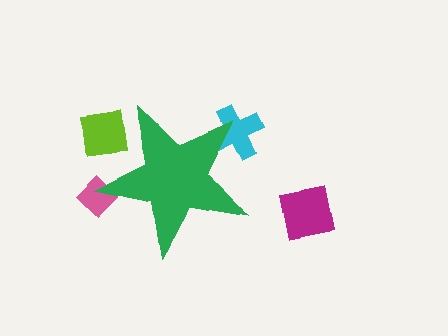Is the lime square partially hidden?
Yes, the lime square is partially hidden behind the green star.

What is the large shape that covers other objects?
A green star.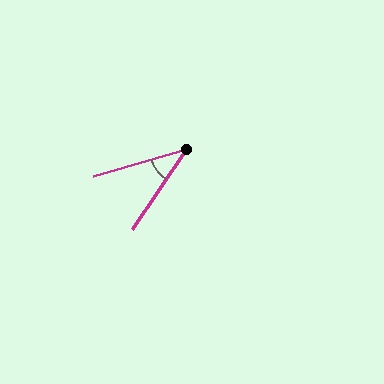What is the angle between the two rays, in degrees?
Approximately 40 degrees.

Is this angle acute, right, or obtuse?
It is acute.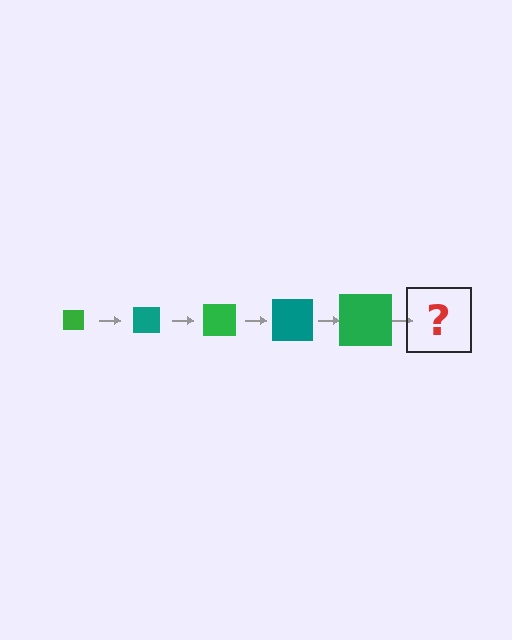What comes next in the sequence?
The next element should be a teal square, larger than the previous one.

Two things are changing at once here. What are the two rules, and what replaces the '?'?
The two rules are that the square grows larger each step and the color cycles through green and teal. The '?' should be a teal square, larger than the previous one.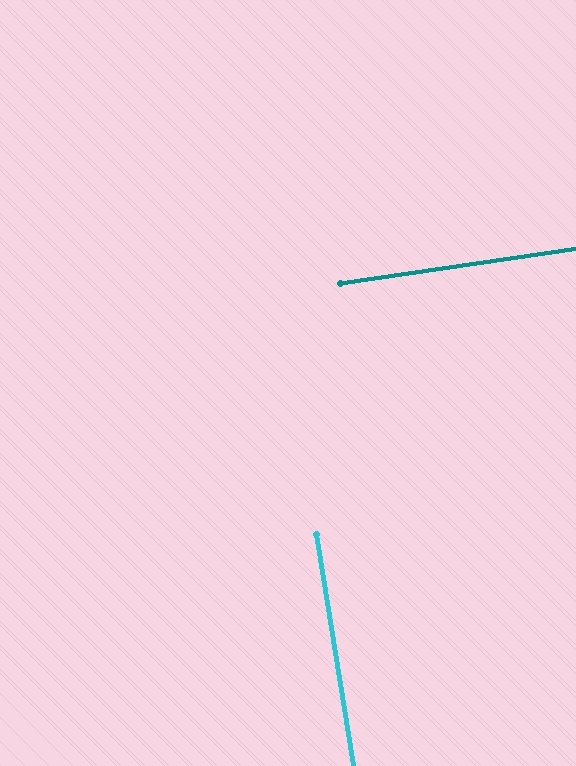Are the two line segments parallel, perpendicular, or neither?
Perpendicular — they meet at approximately 89°.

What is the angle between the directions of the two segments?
Approximately 89 degrees.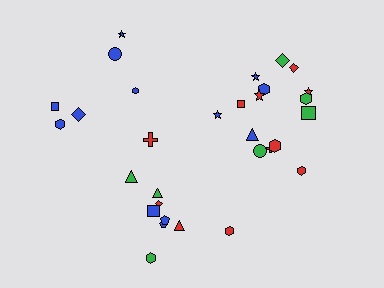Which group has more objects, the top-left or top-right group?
The top-right group.